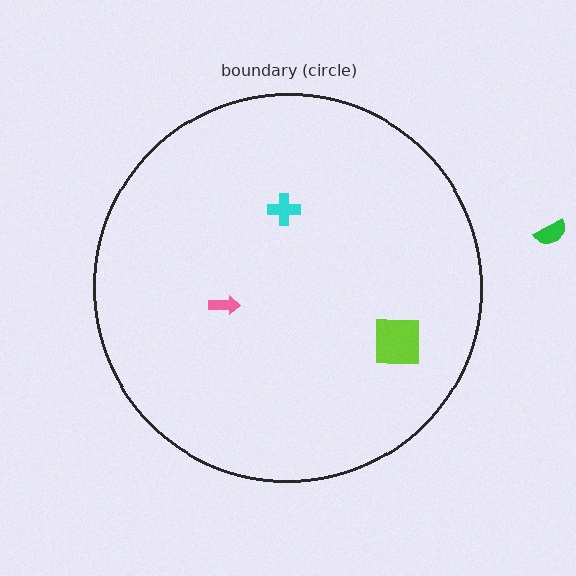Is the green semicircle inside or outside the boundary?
Outside.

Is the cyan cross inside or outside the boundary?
Inside.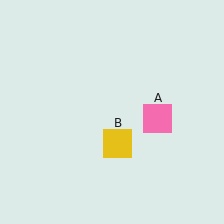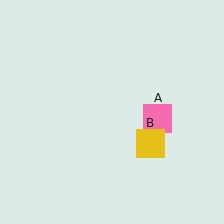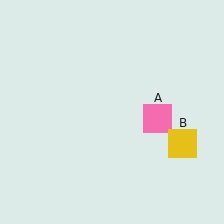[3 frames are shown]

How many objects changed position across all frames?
1 object changed position: yellow square (object B).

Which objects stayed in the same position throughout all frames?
Pink square (object A) remained stationary.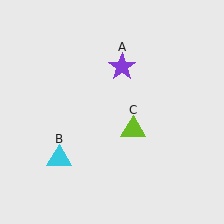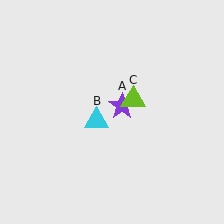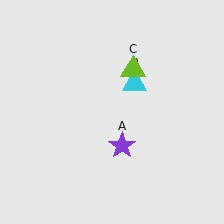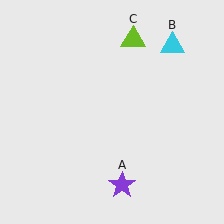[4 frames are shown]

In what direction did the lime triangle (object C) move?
The lime triangle (object C) moved up.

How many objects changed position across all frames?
3 objects changed position: purple star (object A), cyan triangle (object B), lime triangle (object C).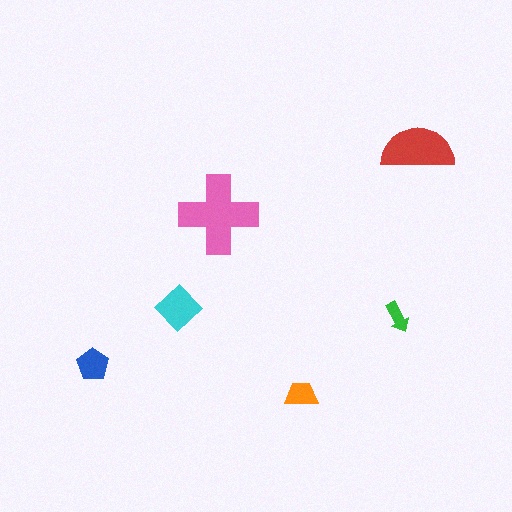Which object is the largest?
The pink cross.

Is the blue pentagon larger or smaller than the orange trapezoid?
Larger.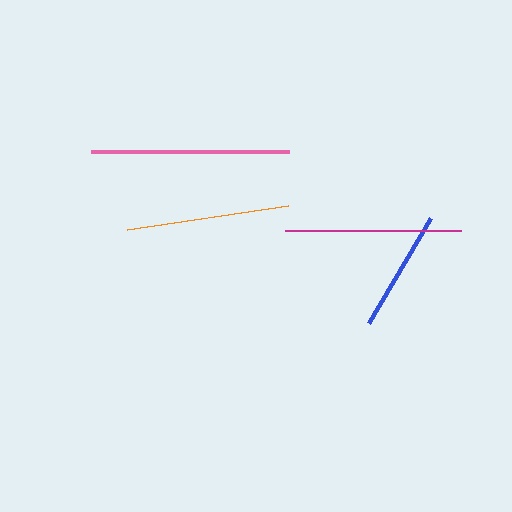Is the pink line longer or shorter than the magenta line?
The pink line is longer than the magenta line.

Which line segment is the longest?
The pink line is the longest at approximately 198 pixels.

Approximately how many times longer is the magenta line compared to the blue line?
The magenta line is approximately 1.4 times the length of the blue line.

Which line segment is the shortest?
The blue line is the shortest at approximately 122 pixels.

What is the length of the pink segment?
The pink segment is approximately 198 pixels long.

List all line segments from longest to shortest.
From longest to shortest: pink, magenta, orange, blue.